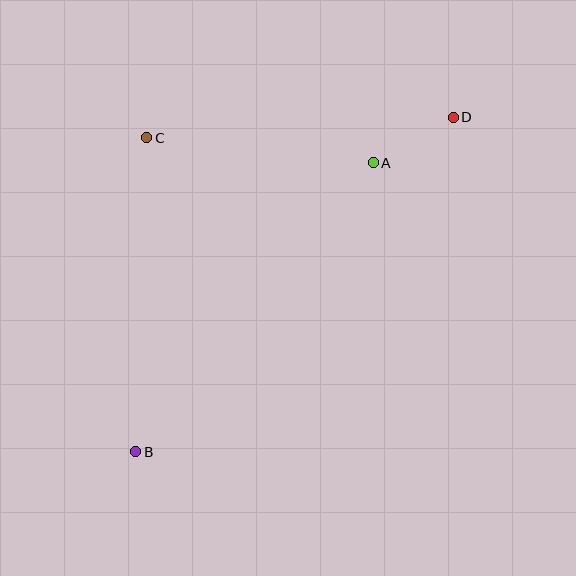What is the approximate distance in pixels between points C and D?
The distance between C and D is approximately 307 pixels.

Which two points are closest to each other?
Points A and D are closest to each other.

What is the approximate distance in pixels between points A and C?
The distance between A and C is approximately 228 pixels.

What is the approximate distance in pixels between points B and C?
The distance between B and C is approximately 314 pixels.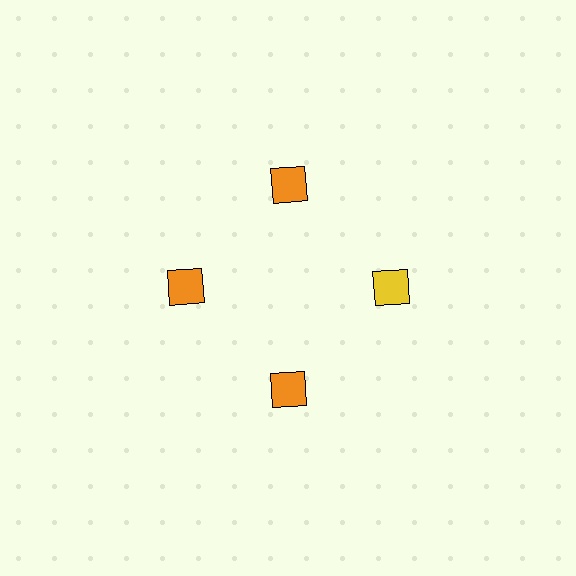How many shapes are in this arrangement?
There are 4 shapes arranged in a ring pattern.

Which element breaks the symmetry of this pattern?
The yellow diamond at roughly the 3 o'clock position breaks the symmetry. All other shapes are orange diamonds.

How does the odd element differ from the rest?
It has a different color: yellow instead of orange.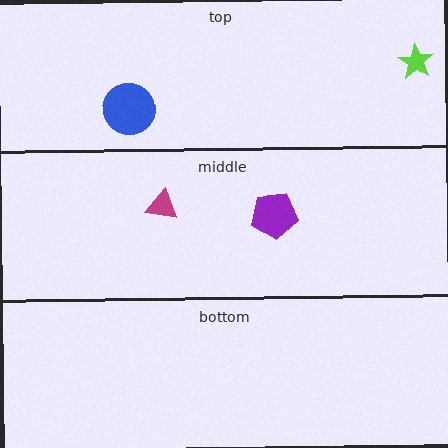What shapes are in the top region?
The blue circle, the lime star.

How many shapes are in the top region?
2.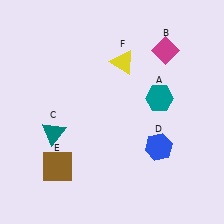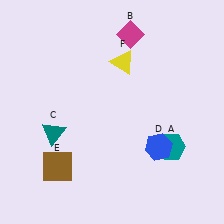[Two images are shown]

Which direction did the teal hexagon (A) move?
The teal hexagon (A) moved down.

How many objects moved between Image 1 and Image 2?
2 objects moved between the two images.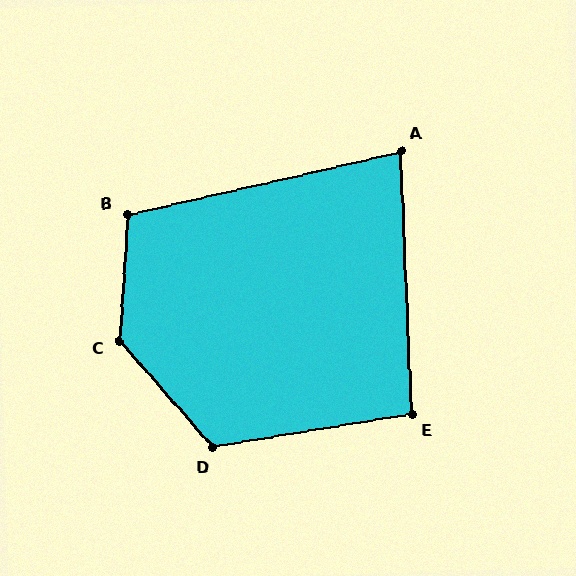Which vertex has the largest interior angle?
C, at approximately 135 degrees.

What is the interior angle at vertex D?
Approximately 122 degrees (obtuse).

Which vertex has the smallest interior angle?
A, at approximately 79 degrees.